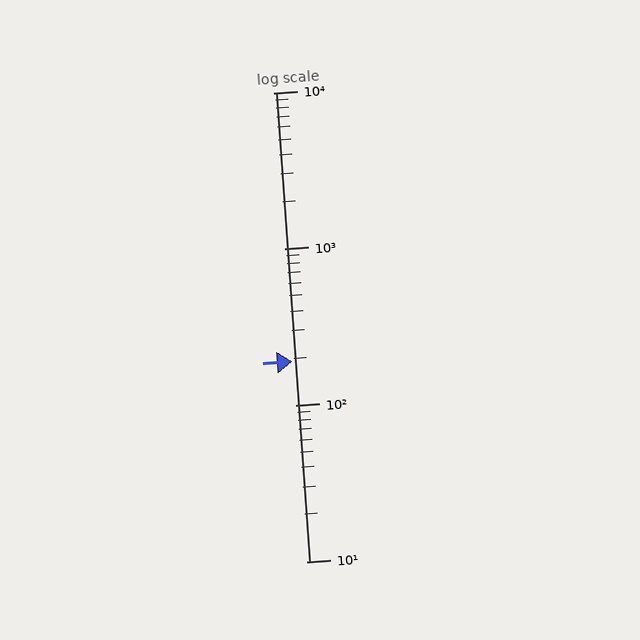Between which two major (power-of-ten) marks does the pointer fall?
The pointer is between 100 and 1000.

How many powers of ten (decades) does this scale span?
The scale spans 3 decades, from 10 to 10000.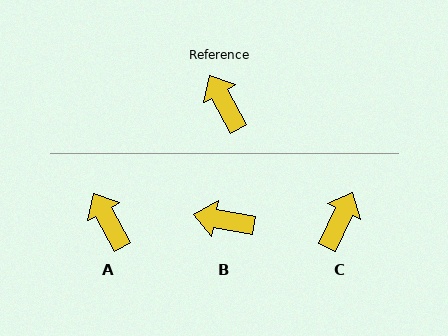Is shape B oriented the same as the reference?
No, it is off by about 51 degrees.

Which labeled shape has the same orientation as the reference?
A.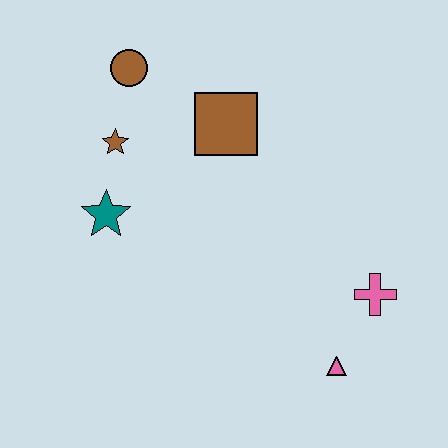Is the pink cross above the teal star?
No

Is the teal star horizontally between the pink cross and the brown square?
No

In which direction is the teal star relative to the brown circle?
The teal star is below the brown circle.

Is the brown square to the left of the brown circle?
No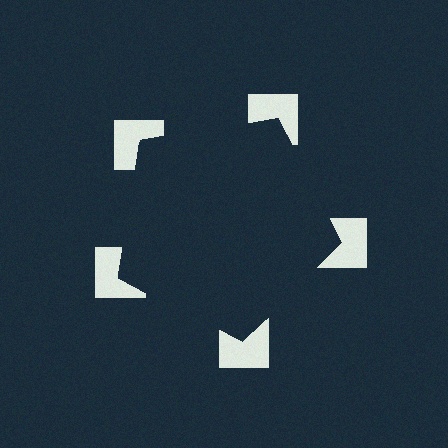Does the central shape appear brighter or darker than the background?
It typically appears slightly darker than the background, even though no actual brightness change is drawn.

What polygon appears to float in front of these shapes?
An illusory pentagon — its edges are inferred from the aligned wedge cuts in the notched squares, not physically drawn.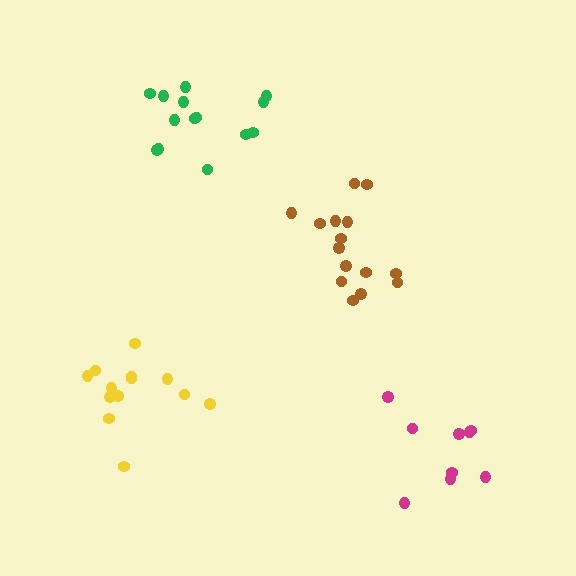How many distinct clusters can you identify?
There are 4 distinct clusters.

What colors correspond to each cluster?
The clusters are colored: brown, yellow, green, magenta.